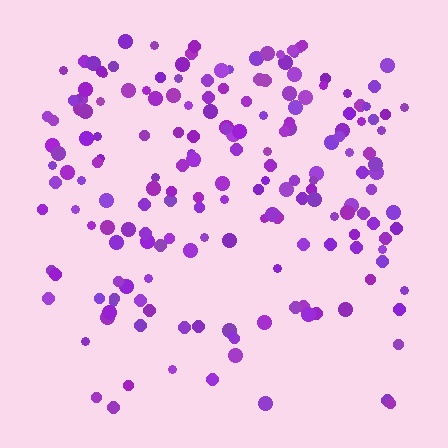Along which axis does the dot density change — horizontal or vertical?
Vertical.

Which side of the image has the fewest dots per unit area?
The bottom.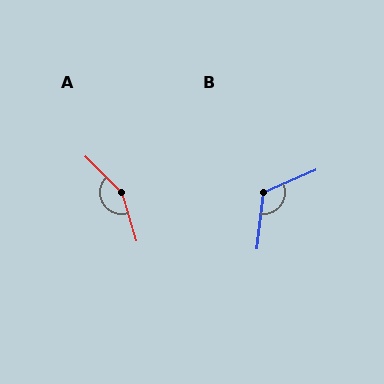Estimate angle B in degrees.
Approximately 119 degrees.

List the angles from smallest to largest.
B (119°), A (151°).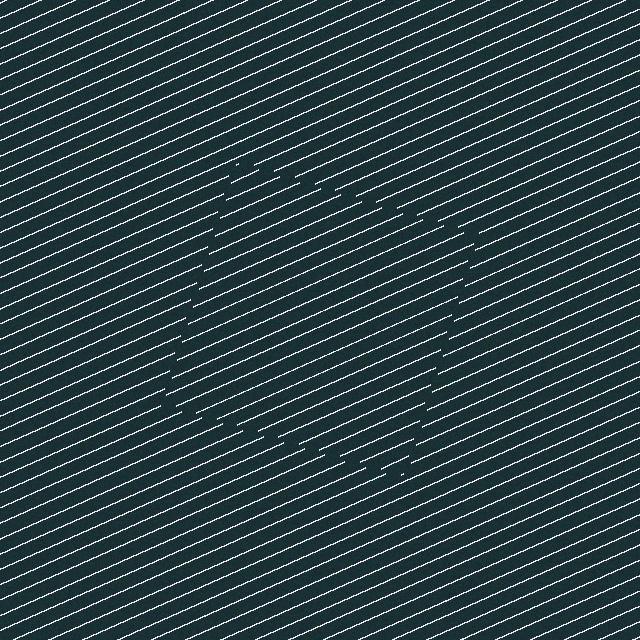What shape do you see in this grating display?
An illusory square. The interior of the shape contains the same grating, shifted by half a period — the contour is defined by the phase discontinuity where line-ends from the inner and outer gratings abut.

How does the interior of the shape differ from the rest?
The interior of the shape contains the same grating, shifted by half a period — the contour is defined by the phase discontinuity where line-ends from the inner and outer gratings abut.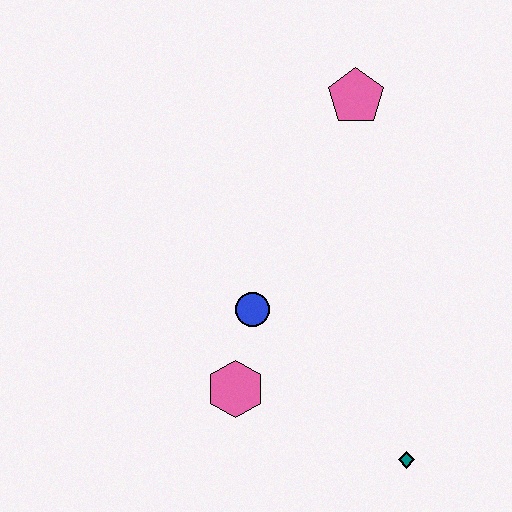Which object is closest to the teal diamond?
The pink hexagon is closest to the teal diamond.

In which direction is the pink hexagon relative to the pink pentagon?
The pink hexagon is below the pink pentagon.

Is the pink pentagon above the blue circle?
Yes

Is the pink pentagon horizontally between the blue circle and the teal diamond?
Yes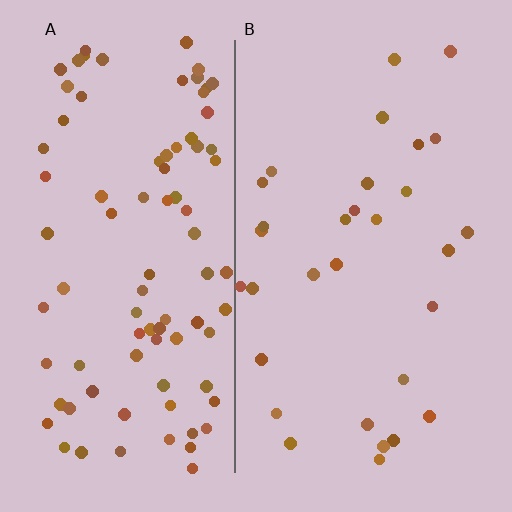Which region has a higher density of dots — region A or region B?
A (the left).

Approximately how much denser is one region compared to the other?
Approximately 2.9× — region A over region B.